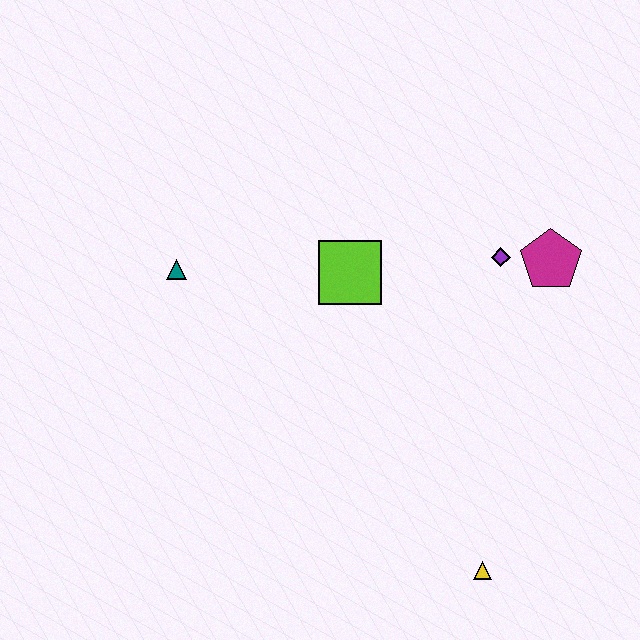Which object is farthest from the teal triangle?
The yellow triangle is farthest from the teal triangle.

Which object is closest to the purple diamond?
The magenta pentagon is closest to the purple diamond.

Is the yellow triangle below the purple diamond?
Yes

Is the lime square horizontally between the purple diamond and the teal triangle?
Yes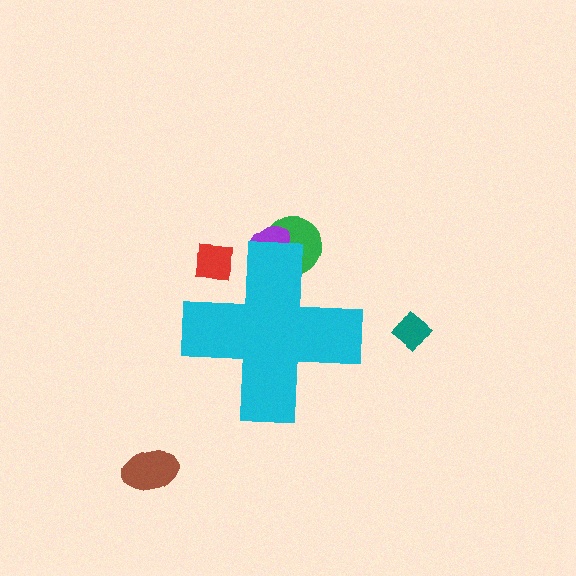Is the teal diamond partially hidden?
No, the teal diamond is fully visible.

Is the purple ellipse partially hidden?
Yes, the purple ellipse is partially hidden behind the cyan cross.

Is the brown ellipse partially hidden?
No, the brown ellipse is fully visible.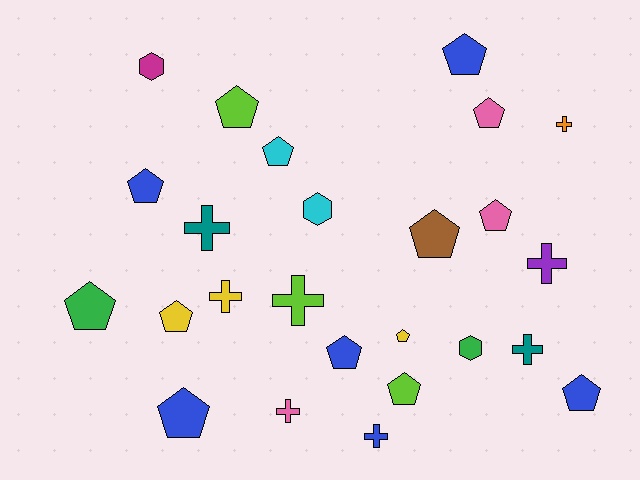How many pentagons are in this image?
There are 14 pentagons.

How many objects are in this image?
There are 25 objects.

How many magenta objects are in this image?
There is 1 magenta object.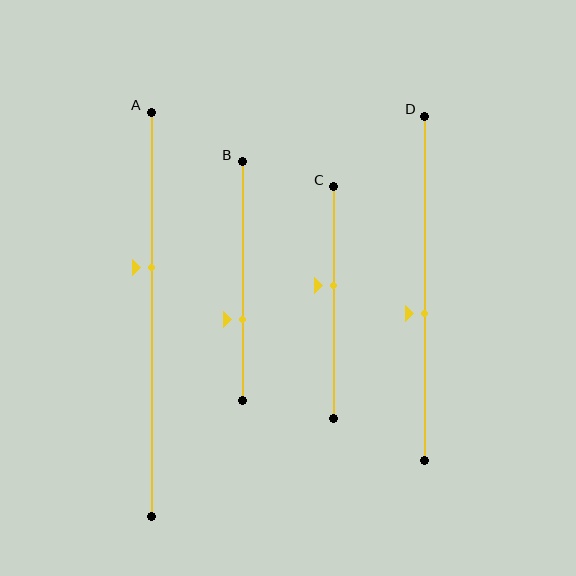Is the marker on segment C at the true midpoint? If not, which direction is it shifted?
No, the marker on segment C is shifted upward by about 8% of the segment length.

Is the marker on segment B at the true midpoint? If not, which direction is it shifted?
No, the marker on segment B is shifted downward by about 16% of the segment length.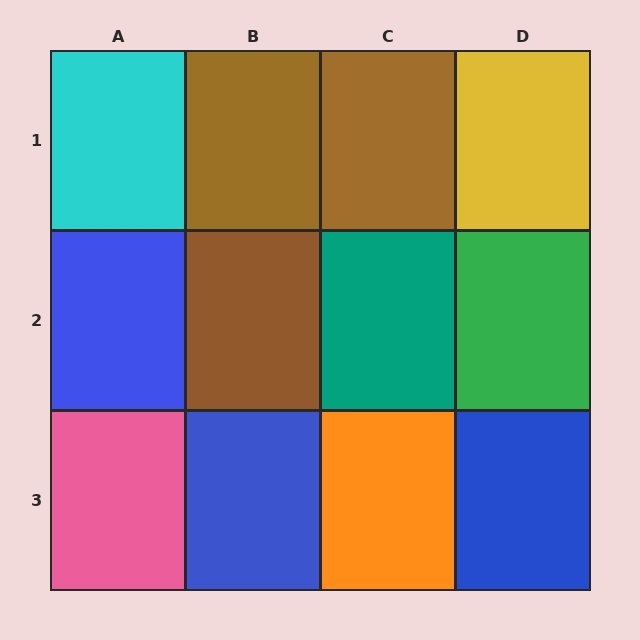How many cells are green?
1 cell is green.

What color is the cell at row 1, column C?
Brown.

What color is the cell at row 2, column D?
Green.